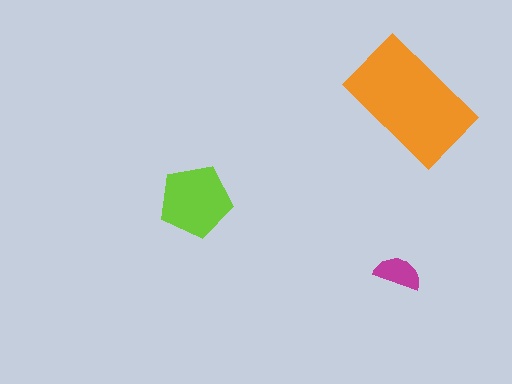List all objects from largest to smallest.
The orange rectangle, the lime pentagon, the magenta semicircle.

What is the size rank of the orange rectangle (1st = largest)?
1st.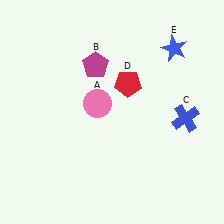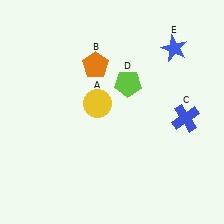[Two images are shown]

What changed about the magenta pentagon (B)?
In Image 1, B is magenta. In Image 2, it changed to orange.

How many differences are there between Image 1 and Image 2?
There are 3 differences between the two images.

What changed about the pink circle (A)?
In Image 1, A is pink. In Image 2, it changed to yellow.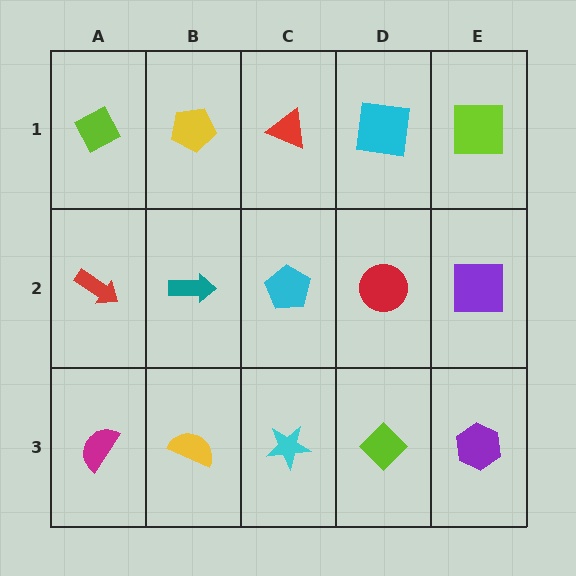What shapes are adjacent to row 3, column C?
A cyan pentagon (row 2, column C), a yellow semicircle (row 3, column B), a lime diamond (row 3, column D).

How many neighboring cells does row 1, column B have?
3.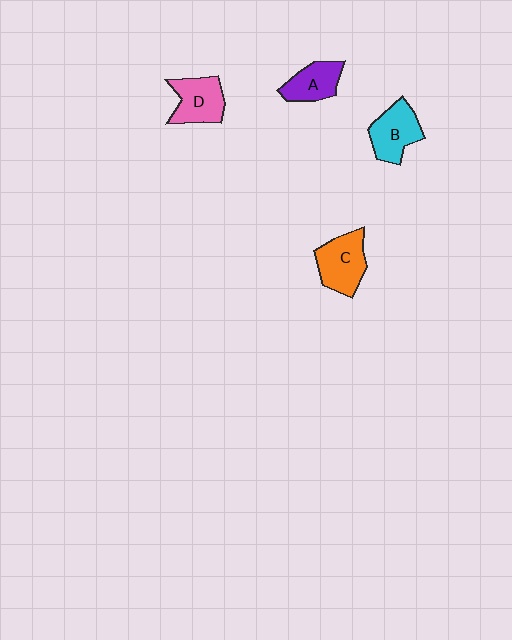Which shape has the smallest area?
Shape A (purple).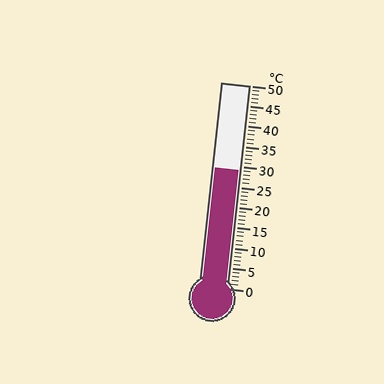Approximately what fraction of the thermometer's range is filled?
The thermometer is filled to approximately 60% of its range.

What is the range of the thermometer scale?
The thermometer scale ranges from 0°C to 50°C.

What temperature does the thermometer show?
The thermometer shows approximately 29°C.